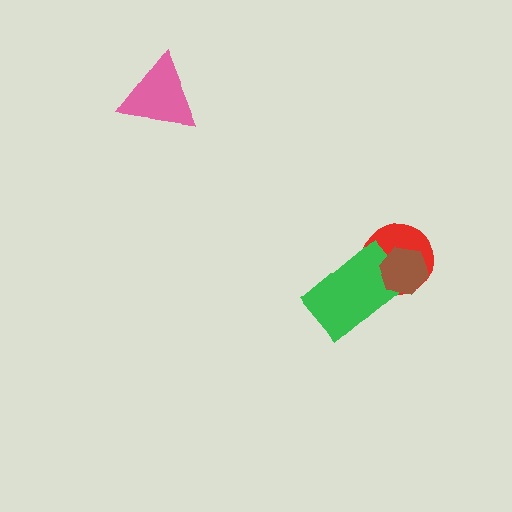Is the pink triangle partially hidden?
No, no other shape covers it.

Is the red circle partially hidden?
Yes, it is partially covered by another shape.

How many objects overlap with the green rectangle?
2 objects overlap with the green rectangle.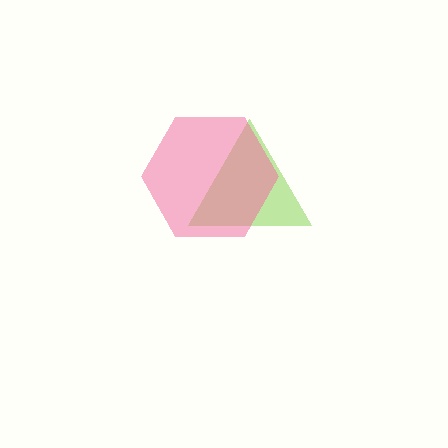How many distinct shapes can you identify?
There are 2 distinct shapes: a lime triangle, a pink hexagon.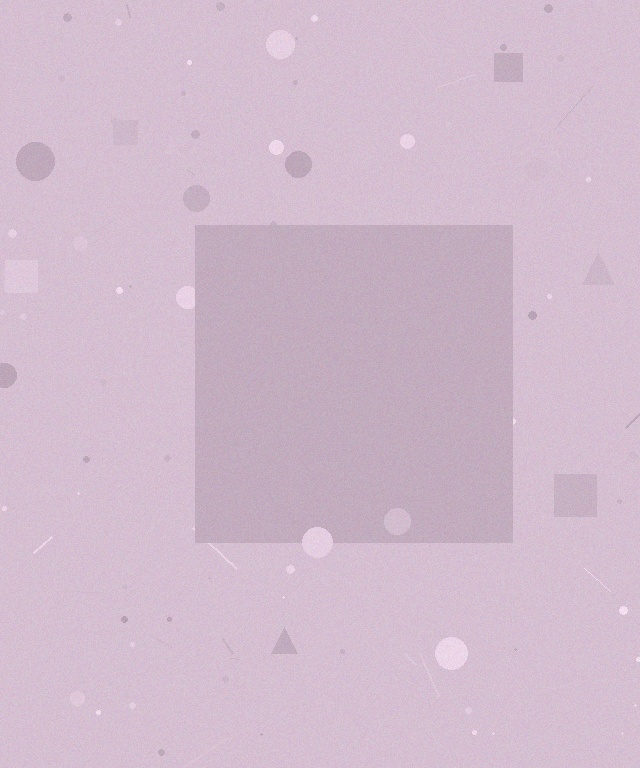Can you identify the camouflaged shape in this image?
The camouflaged shape is a square.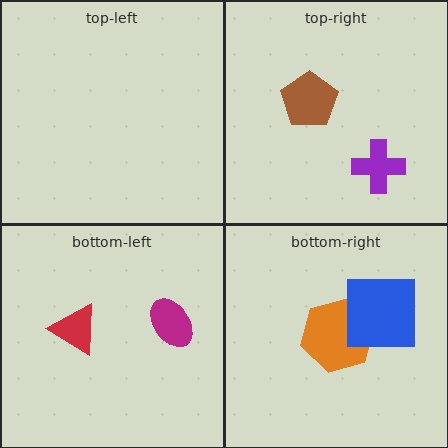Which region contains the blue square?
The bottom-right region.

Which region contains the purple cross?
The top-right region.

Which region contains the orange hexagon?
The bottom-right region.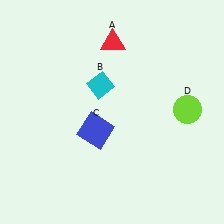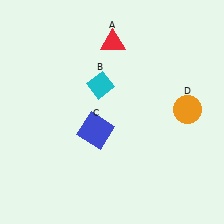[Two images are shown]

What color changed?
The circle (D) changed from lime in Image 1 to orange in Image 2.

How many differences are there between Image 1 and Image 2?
There is 1 difference between the two images.